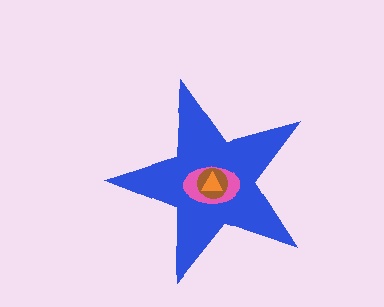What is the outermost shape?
The blue star.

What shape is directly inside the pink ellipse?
The brown circle.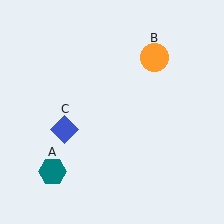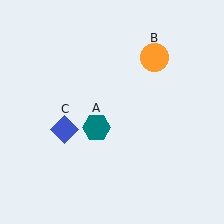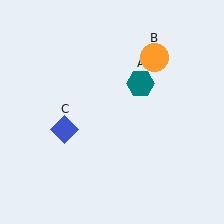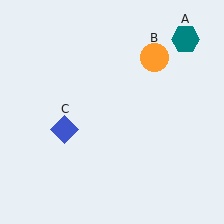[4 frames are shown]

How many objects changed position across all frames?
1 object changed position: teal hexagon (object A).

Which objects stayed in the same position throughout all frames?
Orange circle (object B) and blue diamond (object C) remained stationary.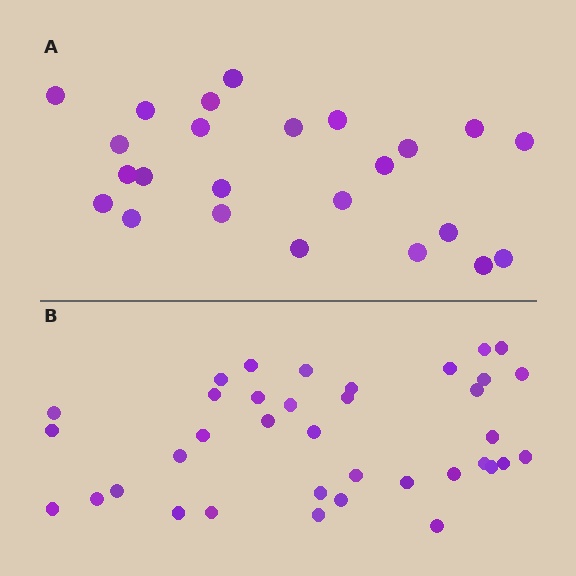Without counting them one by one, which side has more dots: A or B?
Region B (the bottom region) has more dots.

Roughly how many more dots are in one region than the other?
Region B has approximately 15 more dots than region A.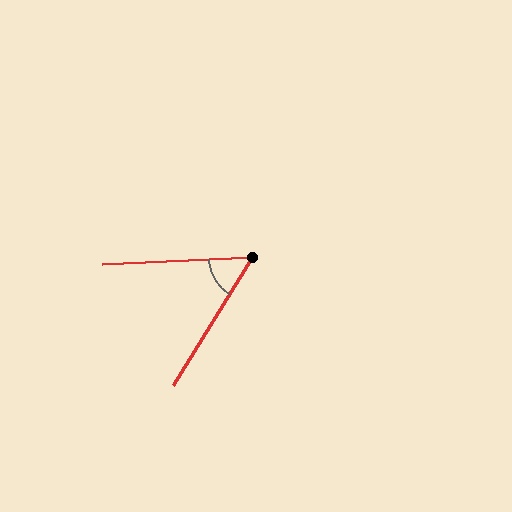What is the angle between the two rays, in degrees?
Approximately 56 degrees.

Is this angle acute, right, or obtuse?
It is acute.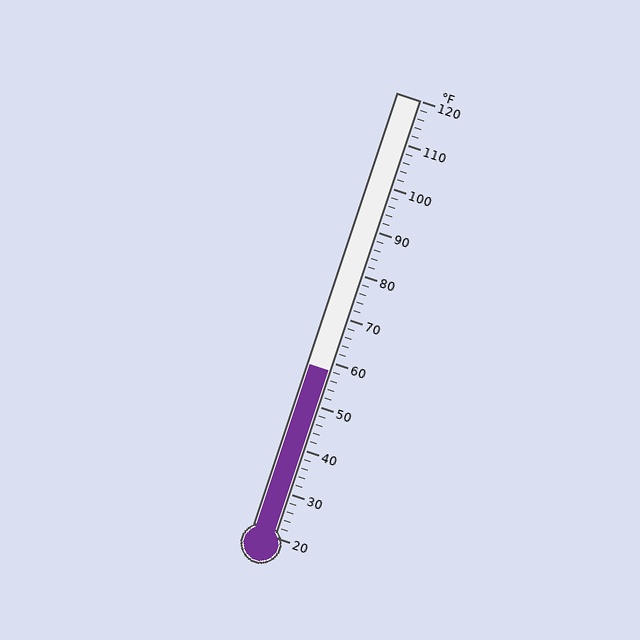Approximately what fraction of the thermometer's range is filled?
The thermometer is filled to approximately 40% of its range.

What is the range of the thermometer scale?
The thermometer scale ranges from 20°F to 120°F.